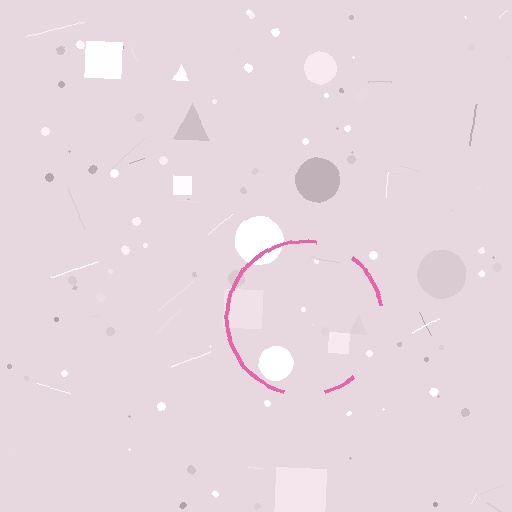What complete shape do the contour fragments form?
The contour fragments form a circle.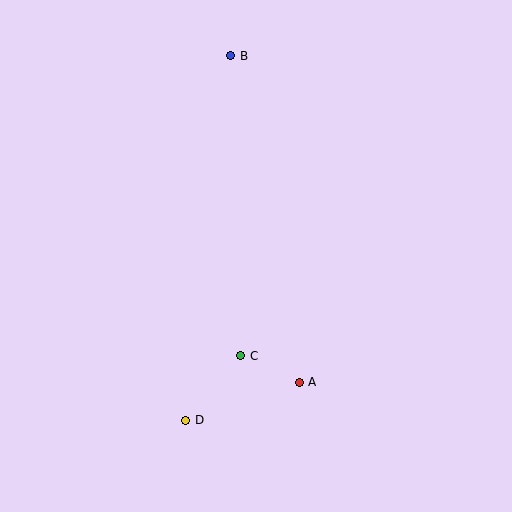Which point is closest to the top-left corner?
Point B is closest to the top-left corner.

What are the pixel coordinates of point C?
Point C is at (241, 356).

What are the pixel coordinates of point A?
Point A is at (299, 382).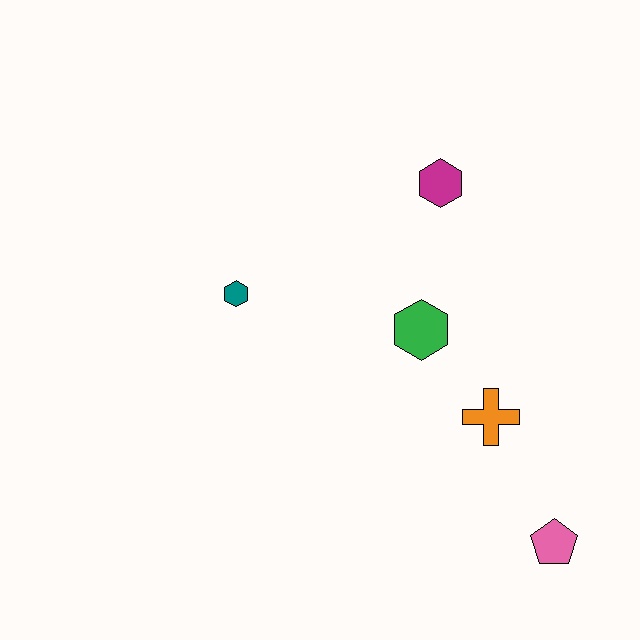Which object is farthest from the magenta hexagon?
The pink pentagon is farthest from the magenta hexagon.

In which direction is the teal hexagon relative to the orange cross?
The teal hexagon is to the left of the orange cross.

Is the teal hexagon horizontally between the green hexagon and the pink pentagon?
No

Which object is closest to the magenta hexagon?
The green hexagon is closest to the magenta hexagon.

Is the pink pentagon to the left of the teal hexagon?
No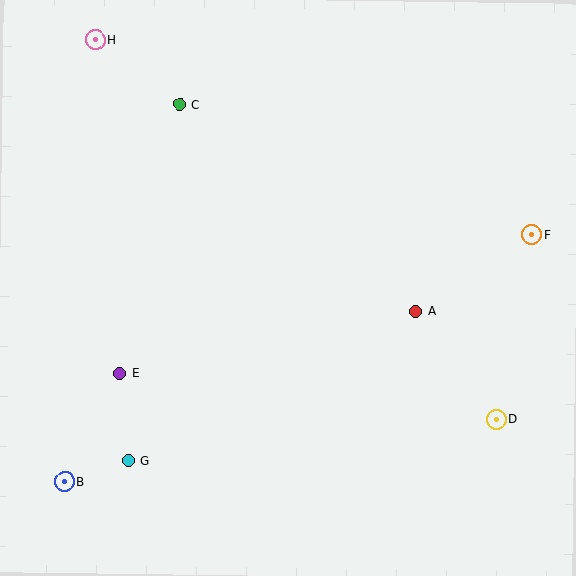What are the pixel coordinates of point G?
Point G is at (128, 461).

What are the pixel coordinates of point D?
Point D is at (497, 419).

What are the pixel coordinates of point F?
Point F is at (532, 235).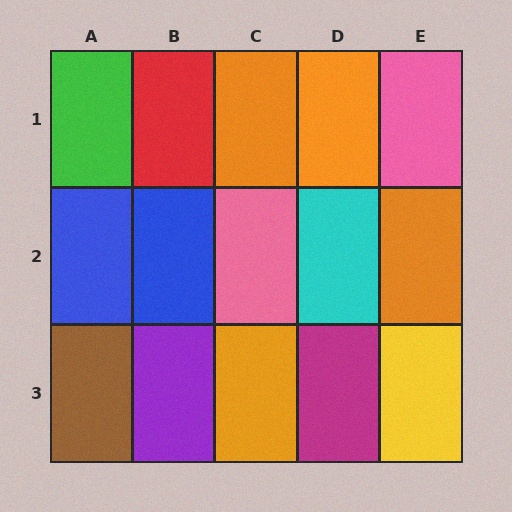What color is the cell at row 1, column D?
Orange.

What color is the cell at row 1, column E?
Pink.